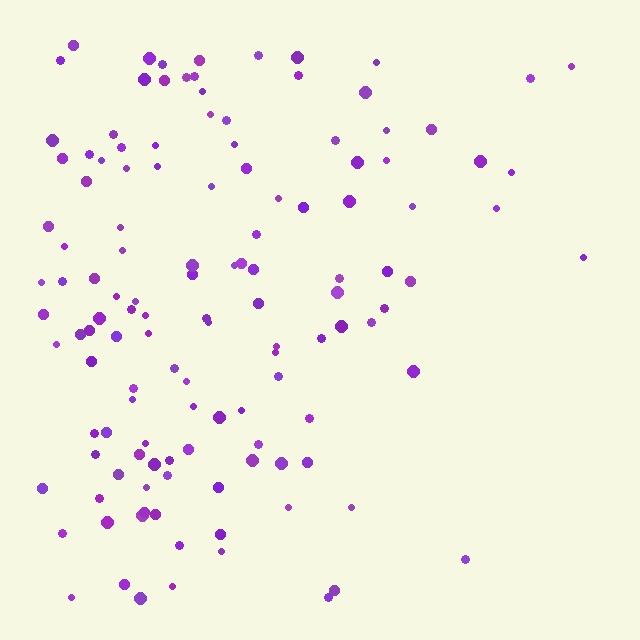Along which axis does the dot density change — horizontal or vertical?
Horizontal.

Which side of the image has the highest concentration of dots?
The left.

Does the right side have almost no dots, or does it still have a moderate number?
Still a moderate number, just noticeably fewer than the left.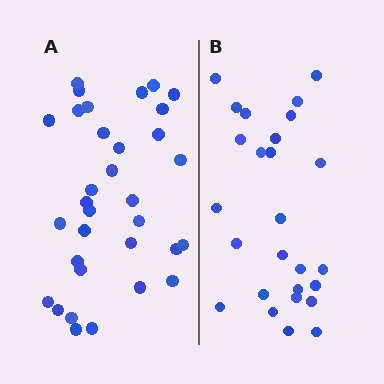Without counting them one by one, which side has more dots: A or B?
Region A (the left region) has more dots.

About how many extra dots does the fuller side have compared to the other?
Region A has roughly 8 or so more dots than region B.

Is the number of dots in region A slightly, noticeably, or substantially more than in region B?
Region A has noticeably more, but not dramatically so. The ratio is roughly 1.3 to 1.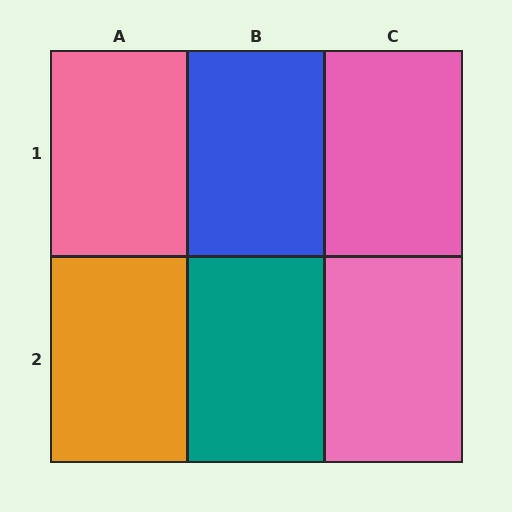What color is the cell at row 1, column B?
Blue.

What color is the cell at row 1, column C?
Pink.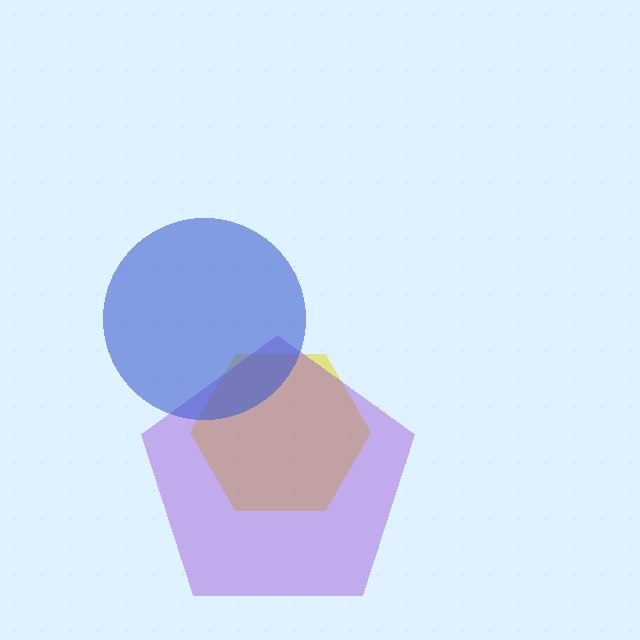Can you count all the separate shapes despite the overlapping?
Yes, there are 3 separate shapes.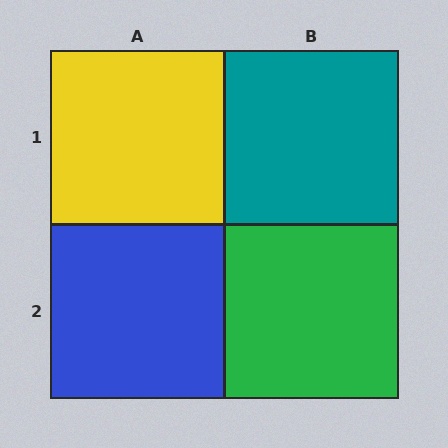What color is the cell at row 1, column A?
Yellow.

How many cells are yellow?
1 cell is yellow.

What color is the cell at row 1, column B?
Teal.